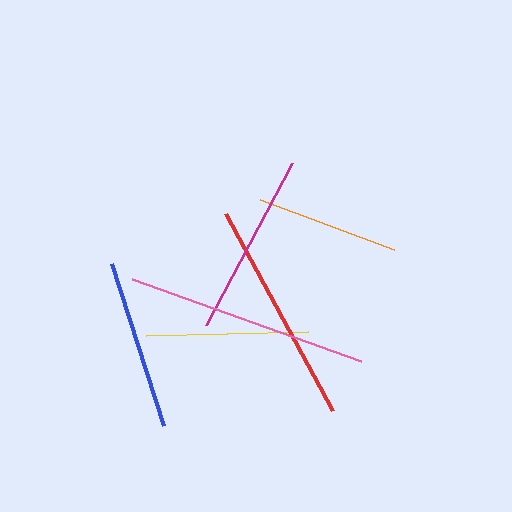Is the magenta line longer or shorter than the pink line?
The pink line is longer than the magenta line.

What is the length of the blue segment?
The blue segment is approximately 170 pixels long.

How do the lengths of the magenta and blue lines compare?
The magenta and blue lines are approximately the same length.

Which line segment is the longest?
The pink line is the longest at approximately 244 pixels.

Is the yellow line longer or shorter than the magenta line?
The magenta line is longer than the yellow line.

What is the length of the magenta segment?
The magenta segment is approximately 183 pixels long.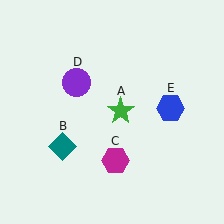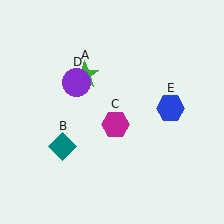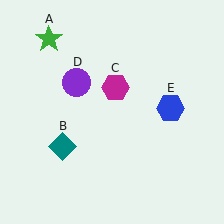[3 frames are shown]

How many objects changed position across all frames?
2 objects changed position: green star (object A), magenta hexagon (object C).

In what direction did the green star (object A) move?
The green star (object A) moved up and to the left.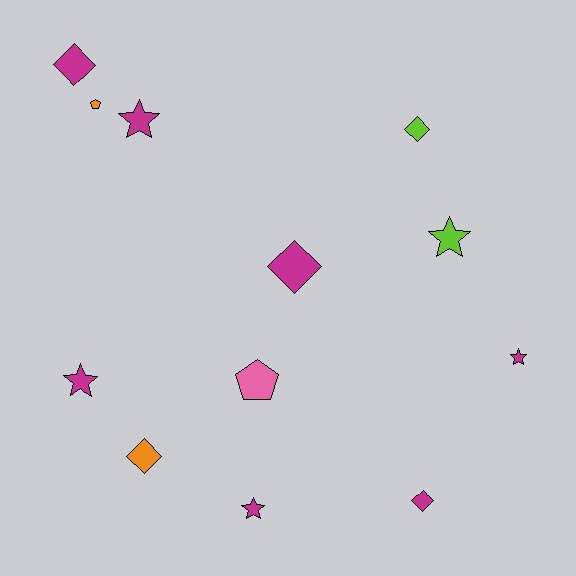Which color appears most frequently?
Magenta, with 7 objects.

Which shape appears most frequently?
Diamond, with 5 objects.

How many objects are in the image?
There are 12 objects.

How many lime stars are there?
There is 1 lime star.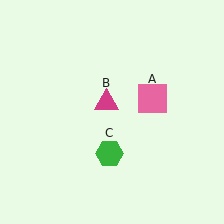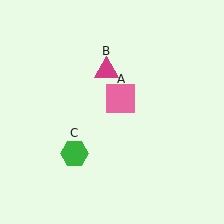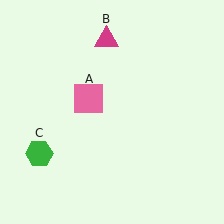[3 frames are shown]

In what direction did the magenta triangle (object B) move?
The magenta triangle (object B) moved up.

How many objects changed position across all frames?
3 objects changed position: pink square (object A), magenta triangle (object B), green hexagon (object C).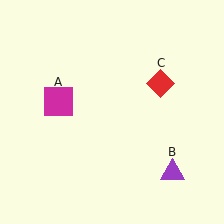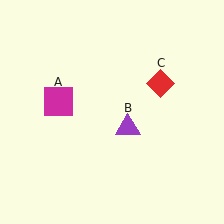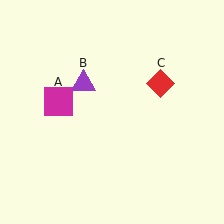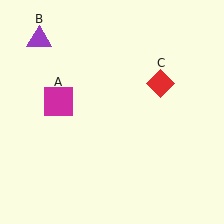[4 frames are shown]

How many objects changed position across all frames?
1 object changed position: purple triangle (object B).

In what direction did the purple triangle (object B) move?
The purple triangle (object B) moved up and to the left.